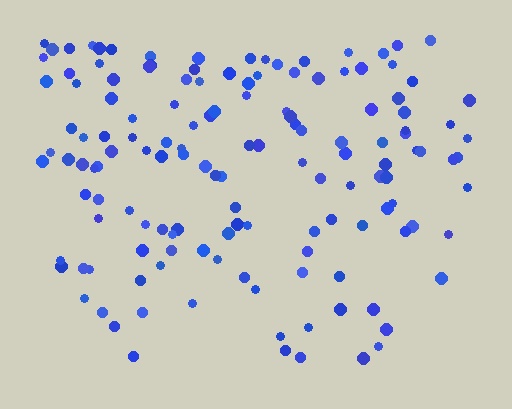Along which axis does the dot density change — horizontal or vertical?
Vertical.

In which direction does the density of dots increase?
From bottom to top, with the top side densest.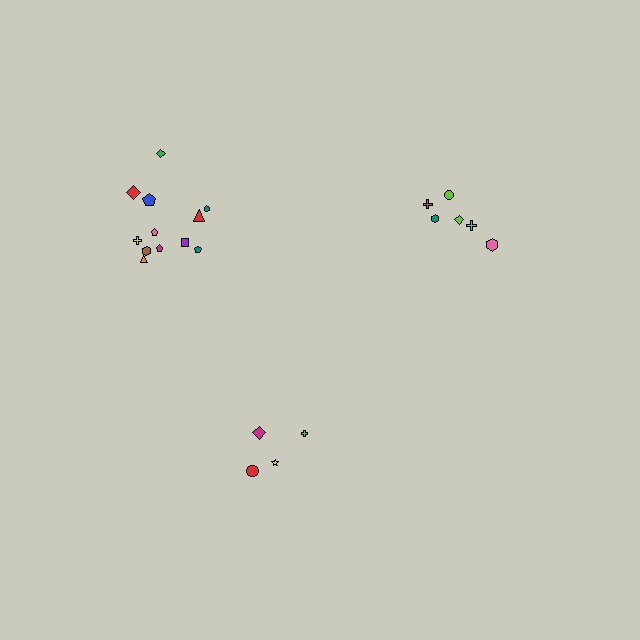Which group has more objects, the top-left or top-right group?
The top-left group.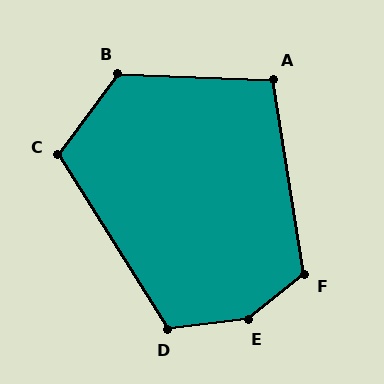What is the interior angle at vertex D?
Approximately 115 degrees (obtuse).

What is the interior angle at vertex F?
Approximately 120 degrees (obtuse).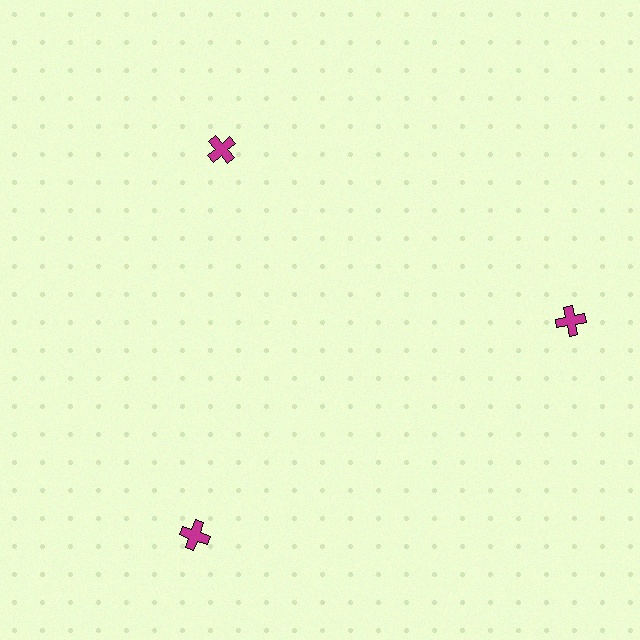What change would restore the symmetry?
The symmetry would be restored by moving it outward, back onto the ring so that all 3 crosses sit at equal angles and equal distance from the center.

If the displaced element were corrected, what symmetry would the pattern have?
It would have 3-fold rotational symmetry — the pattern would map onto itself every 120 degrees.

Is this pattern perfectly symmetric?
No. The 3 magenta crosses are arranged in a ring, but one element near the 11 o'clock position is pulled inward toward the center, breaking the 3-fold rotational symmetry.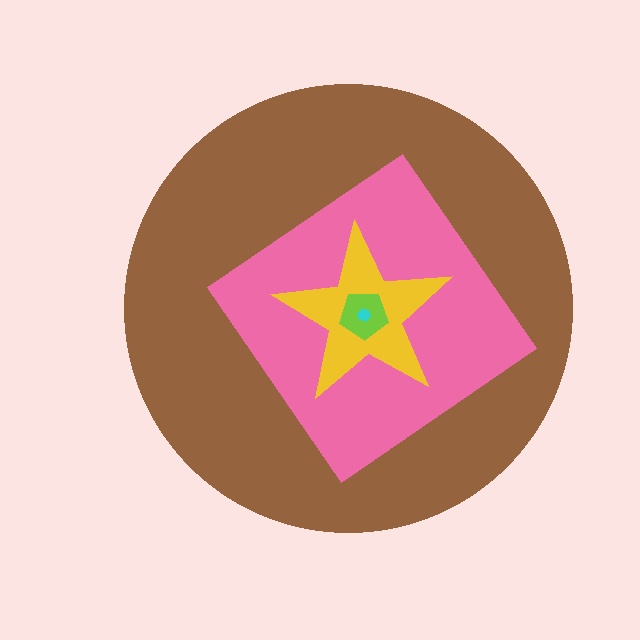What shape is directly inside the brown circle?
The pink diamond.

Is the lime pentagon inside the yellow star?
Yes.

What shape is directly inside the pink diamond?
The yellow star.